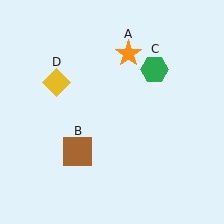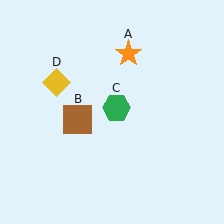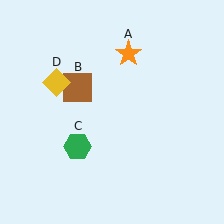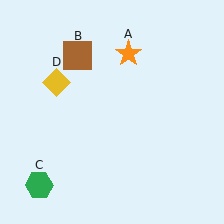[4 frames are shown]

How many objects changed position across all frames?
2 objects changed position: brown square (object B), green hexagon (object C).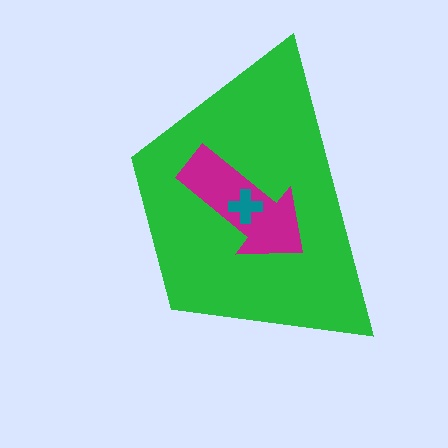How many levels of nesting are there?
3.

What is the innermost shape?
The teal cross.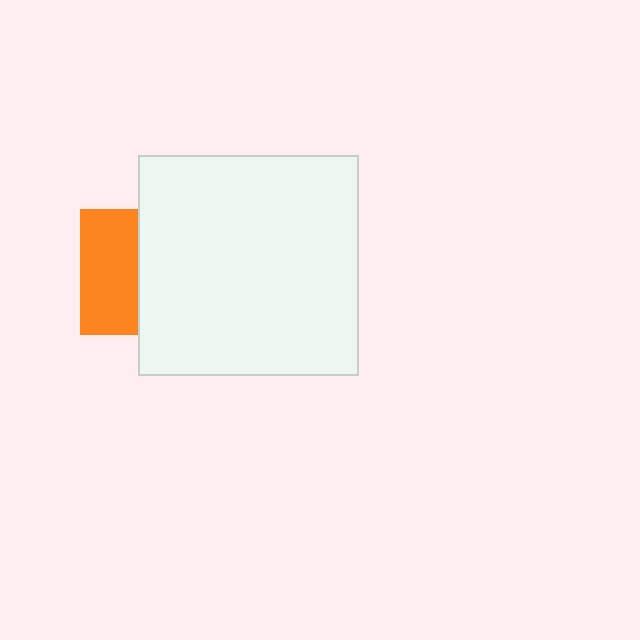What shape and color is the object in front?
The object in front is a white square.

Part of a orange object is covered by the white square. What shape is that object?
It is a square.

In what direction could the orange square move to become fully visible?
The orange square could move left. That would shift it out from behind the white square entirely.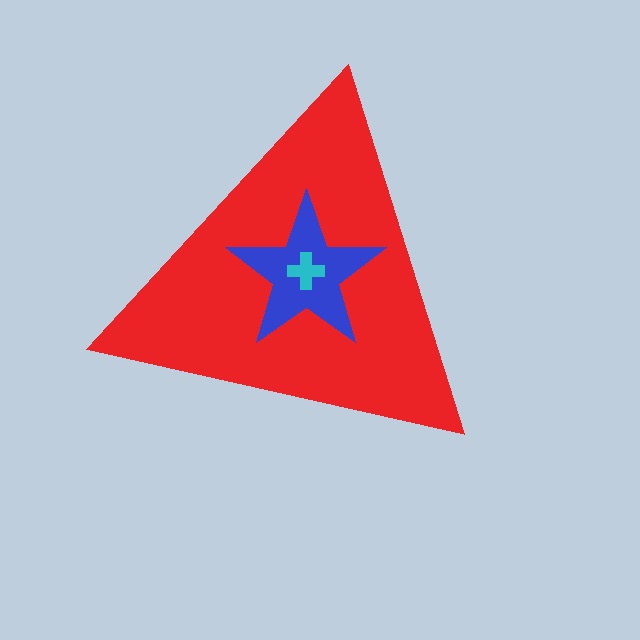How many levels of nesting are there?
3.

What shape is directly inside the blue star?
The cyan cross.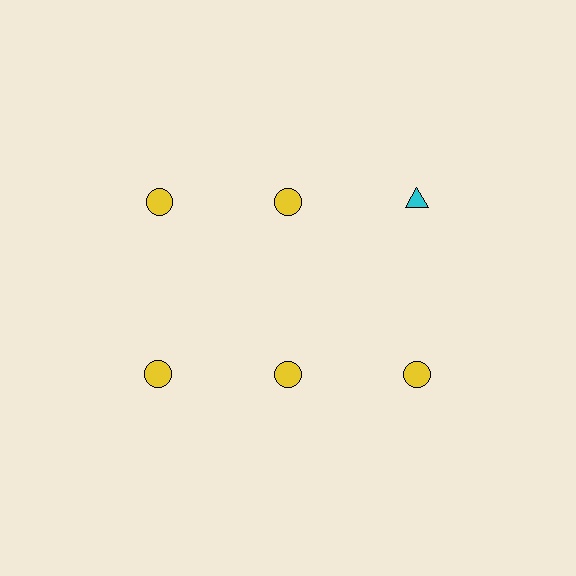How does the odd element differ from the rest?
It differs in both color (cyan instead of yellow) and shape (triangle instead of circle).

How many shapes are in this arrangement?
There are 6 shapes arranged in a grid pattern.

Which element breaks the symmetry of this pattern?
The cyan triangle in the top row, center column breaks the symmetry. All other shapes are yellow circles.